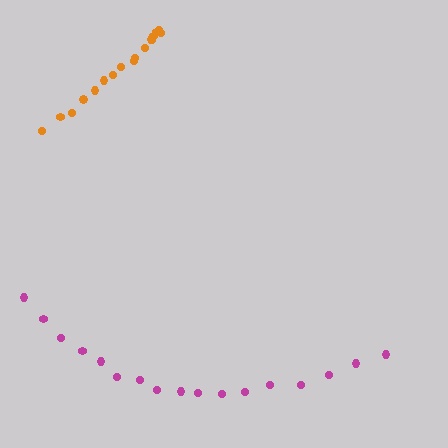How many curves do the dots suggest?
There are 2 distinct paths.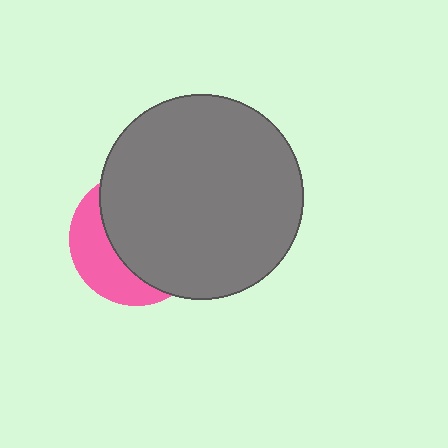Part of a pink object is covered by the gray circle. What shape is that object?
It is a circle.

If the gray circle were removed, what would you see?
You would see the complete pink circle.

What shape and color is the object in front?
The object in front is a gray circle.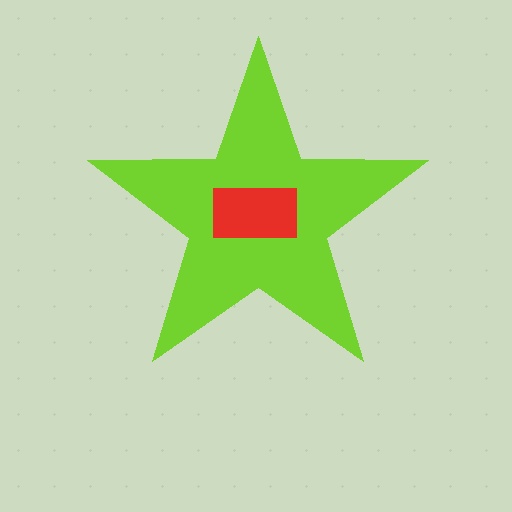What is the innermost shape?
The red rectangle.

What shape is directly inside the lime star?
The red rectangle.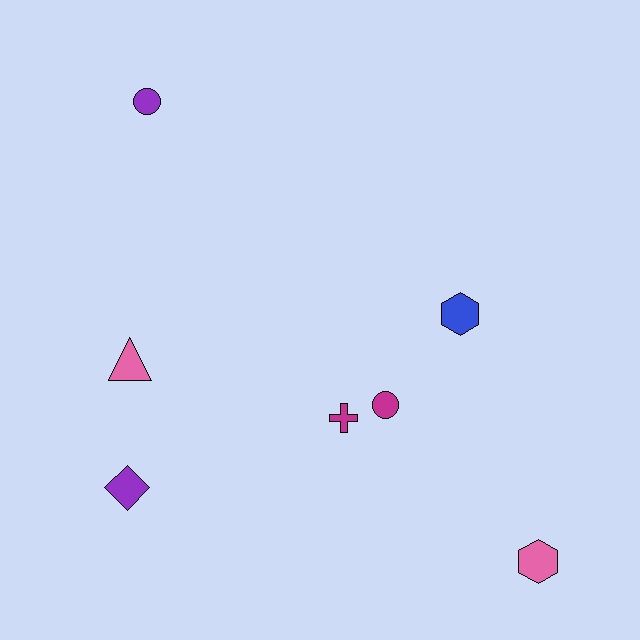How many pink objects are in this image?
There are 2 pink objects.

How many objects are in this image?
There are 7 objects.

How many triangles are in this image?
There is 1 triangle.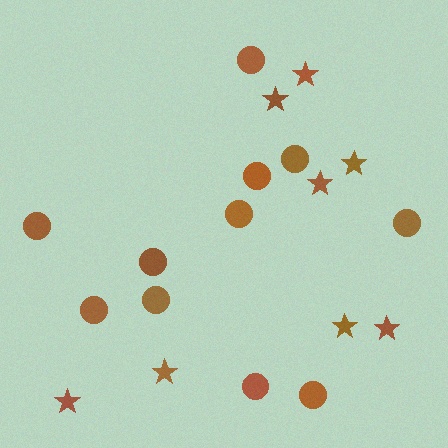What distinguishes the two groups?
There are 2 groups: one group of stars (8) and one group of circles (11).